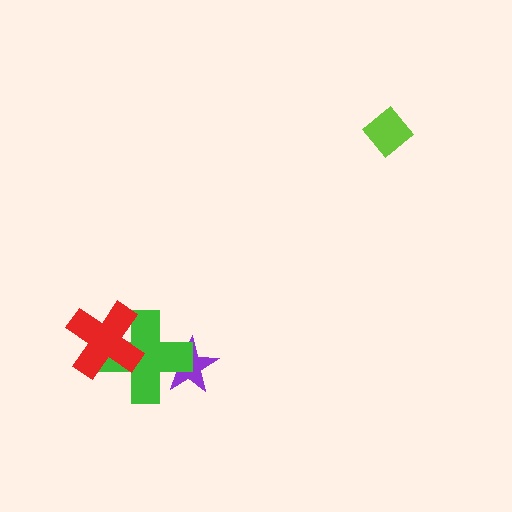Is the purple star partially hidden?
Yes, it is partially covered by another shape.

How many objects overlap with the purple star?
1 object overlaps with the purple star.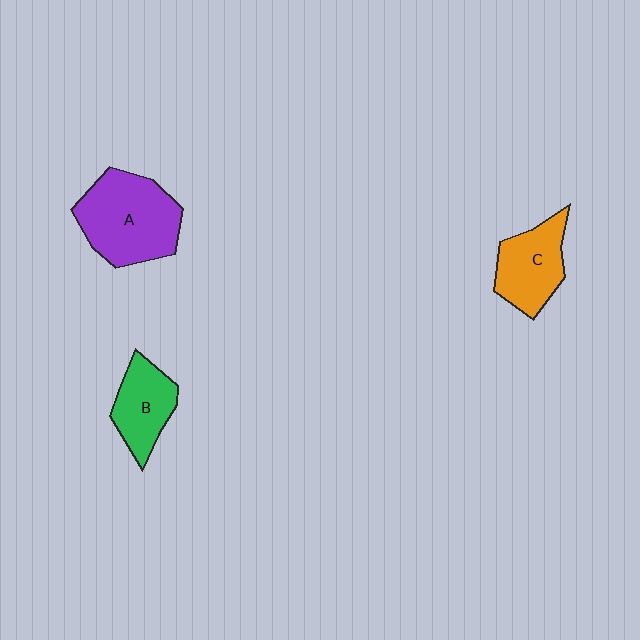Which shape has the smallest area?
Shape B (green).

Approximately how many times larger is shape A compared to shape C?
Approximately 1.5 times.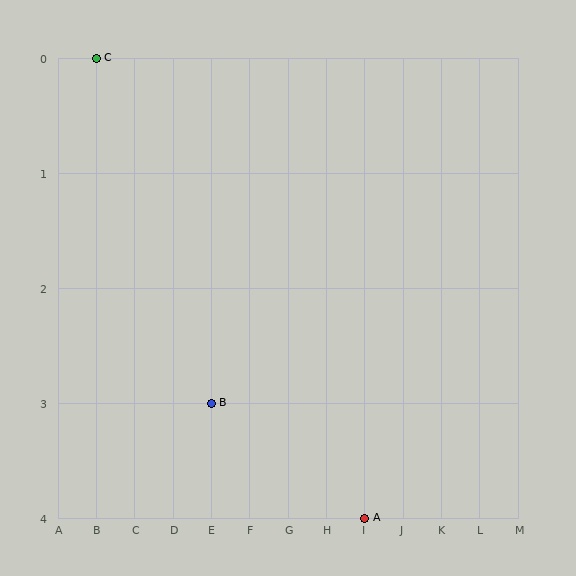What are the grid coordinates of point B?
Point B is at grid coordinates (E, 3).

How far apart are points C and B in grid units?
Points C and B are 3 columns and 3 rows apart (about 4.2 grid units diagonally).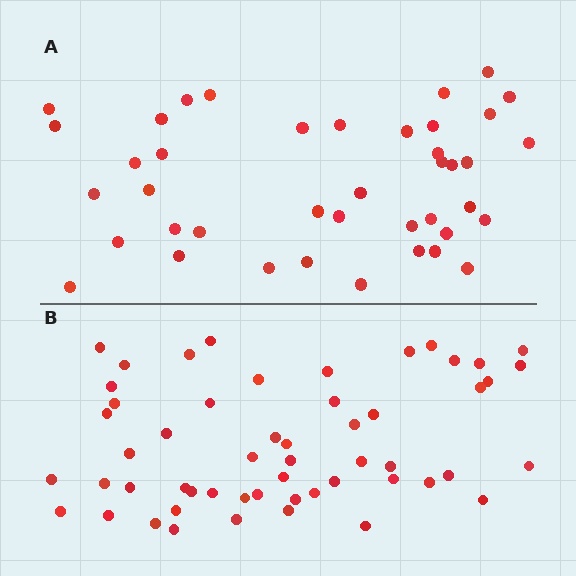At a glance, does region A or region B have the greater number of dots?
Region B (the bottom region) has more dots.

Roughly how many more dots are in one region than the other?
Region B has approximately 15 more dots than region A.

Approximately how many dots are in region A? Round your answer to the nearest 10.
About 40 dots. (The exact count is 41, which rounds to 40.)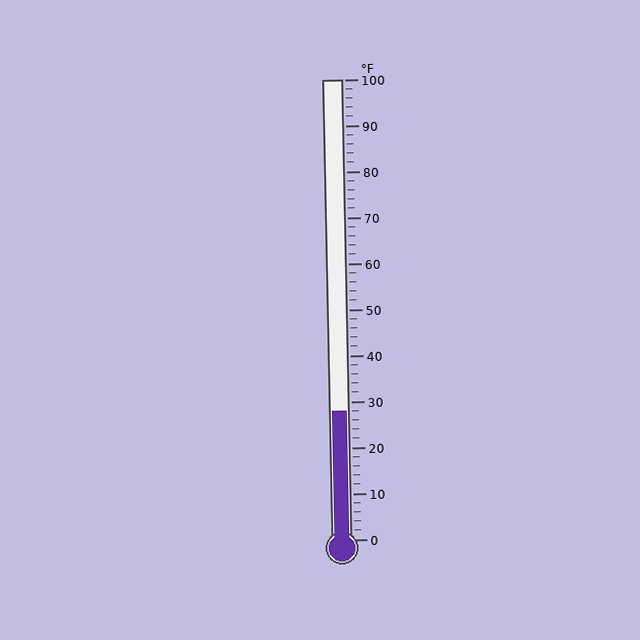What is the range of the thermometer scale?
The thermometer scale ranges from 0°F to 100°F.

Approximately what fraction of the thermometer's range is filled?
The thermometer is filled to approximately 30% of its range.